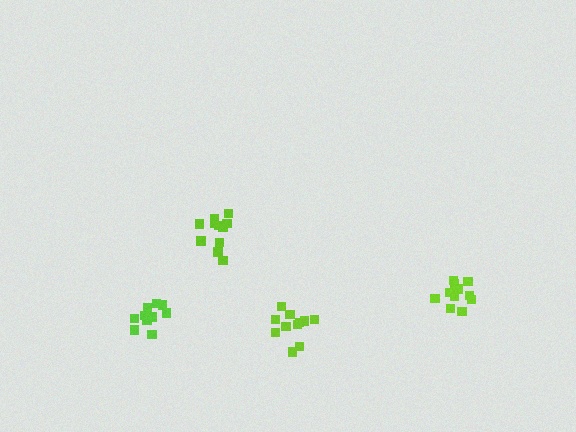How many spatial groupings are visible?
There are 4 spatial groupings.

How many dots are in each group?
Group 1: 12 dots, Group 2: 11 dots, Group 3: 10 dots, Group 4: 11 dots (44 total).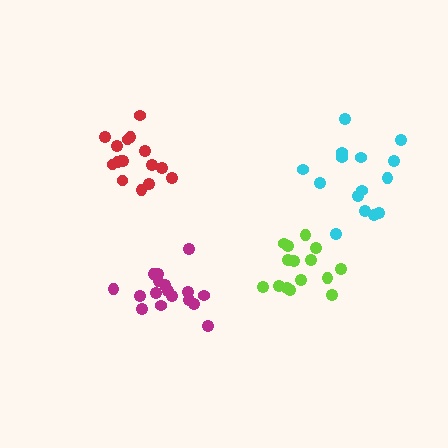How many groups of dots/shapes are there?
There are 4 groups.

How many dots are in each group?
Group 1: 15 dots, Group 2: 16 dots, Group 3: 15 dots, Group 4: 17 dots (63 total).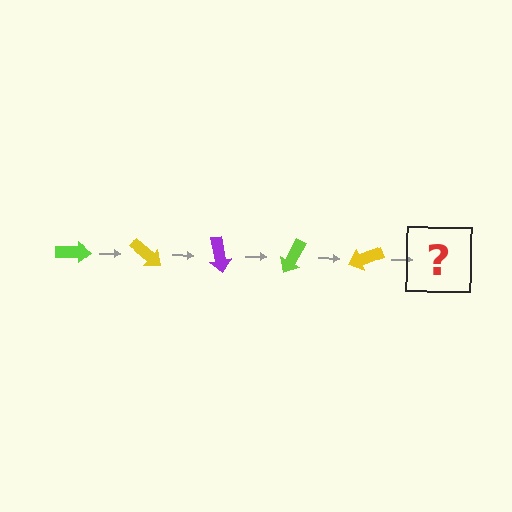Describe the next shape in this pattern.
It should be a purple arrow, rotated 200 degrees from the start.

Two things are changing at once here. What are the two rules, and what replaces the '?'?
The two rules are that it rotates 40 degrees each step and the color cycles through lime, yellow, and purple. The '?' should be a purple arrow, rotated 200 degrees from the start.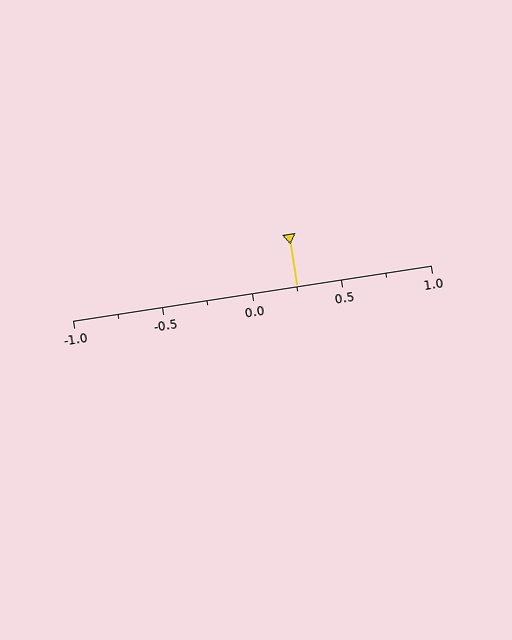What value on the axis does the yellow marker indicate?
The marker indicates approximately 0.25.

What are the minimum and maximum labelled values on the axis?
The axis runs from -1.0 to 1.0.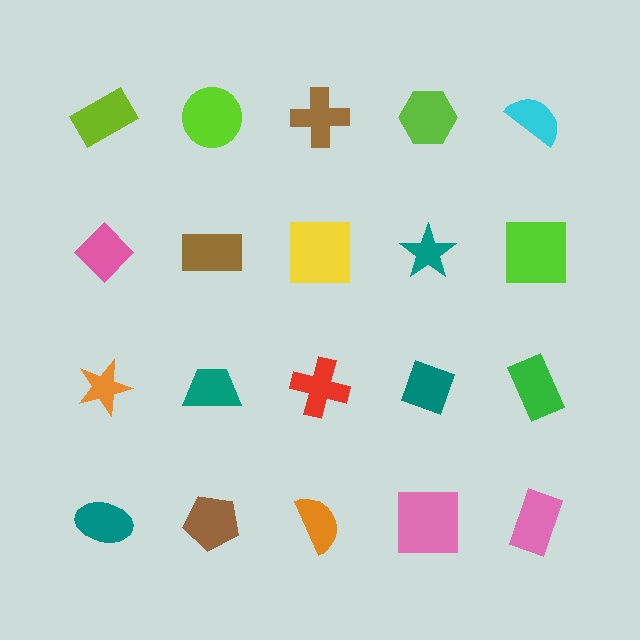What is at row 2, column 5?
A lime square.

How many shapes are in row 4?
5 shapes.